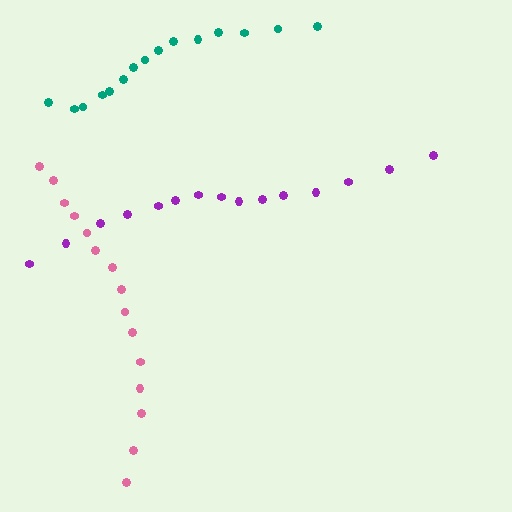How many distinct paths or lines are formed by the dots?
There are 3 distinct paths.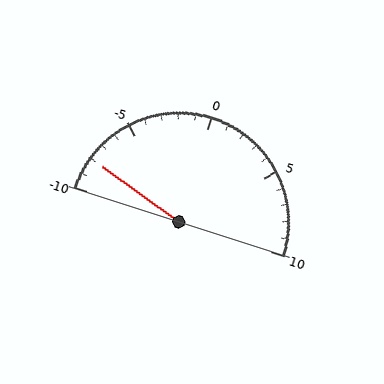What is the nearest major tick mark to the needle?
The nearest major tick mark is -10.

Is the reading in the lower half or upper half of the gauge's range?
The reading is in the lower half of the range (-10 to 10).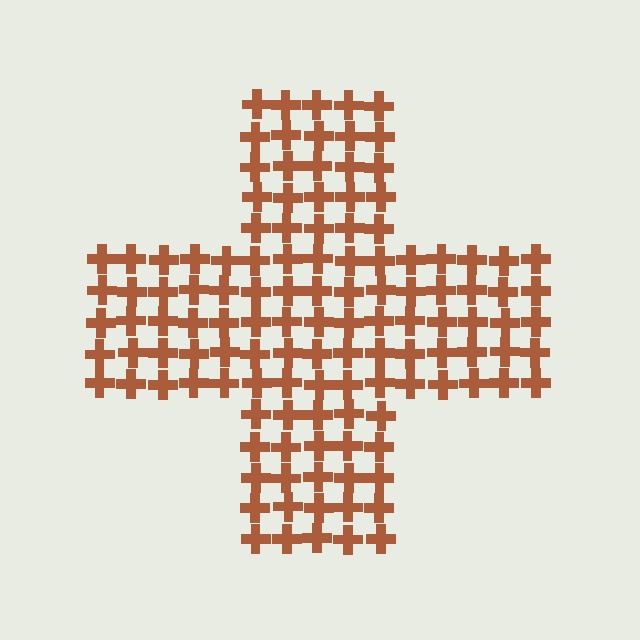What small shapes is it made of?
It is made of small crosses.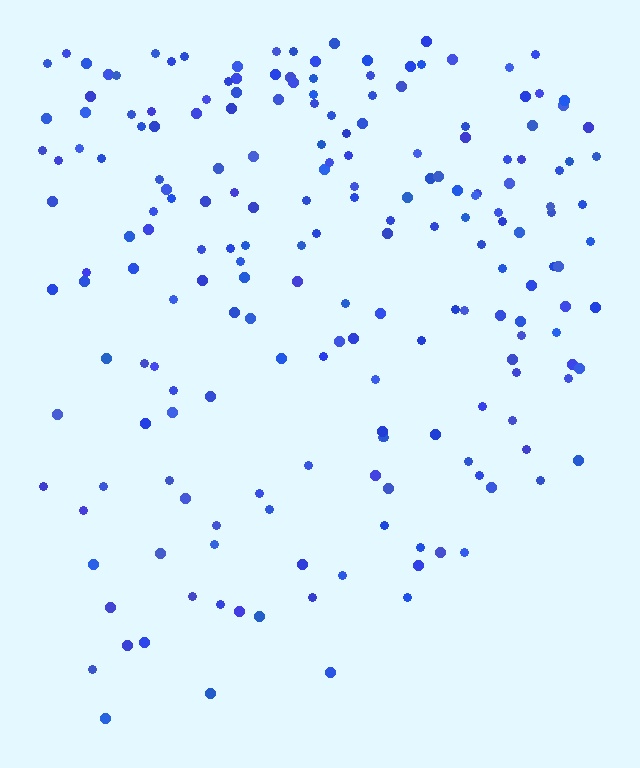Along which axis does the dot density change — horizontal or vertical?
Vertical.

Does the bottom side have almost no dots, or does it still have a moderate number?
Still a moderate number, just noticeably fewer than the top.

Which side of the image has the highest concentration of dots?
The top.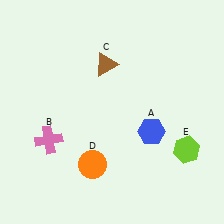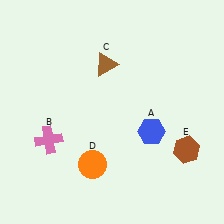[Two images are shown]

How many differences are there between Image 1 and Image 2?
There is 1 difference between the two images.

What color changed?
The hexagon (E) changed from lime in Image 1 to brown in Image 2.